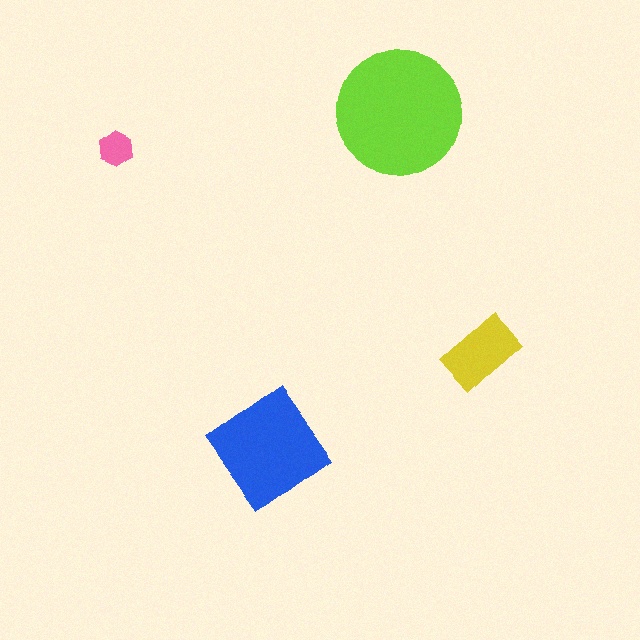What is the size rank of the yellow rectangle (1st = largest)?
3rd.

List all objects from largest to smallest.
The lime circle, the blue diamond, the yellow rectangle, the pink hexagon.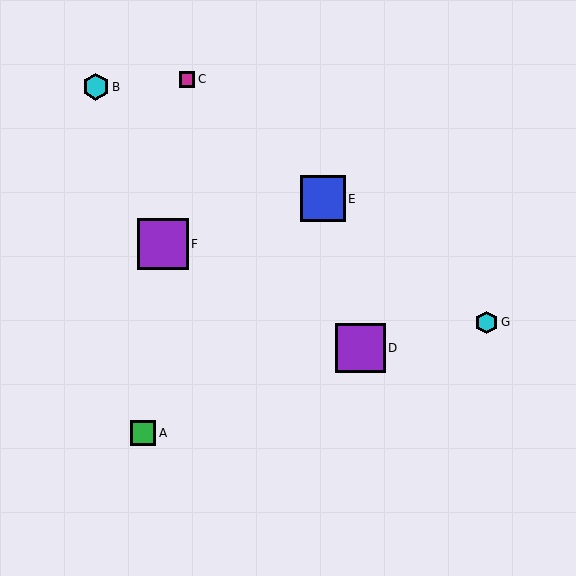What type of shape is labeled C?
Shape C is a magenta square.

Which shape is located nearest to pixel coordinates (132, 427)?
The green square (labeled A) at (143, 433) is nearest to that location.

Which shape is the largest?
The purple square (labeled F) is the largest.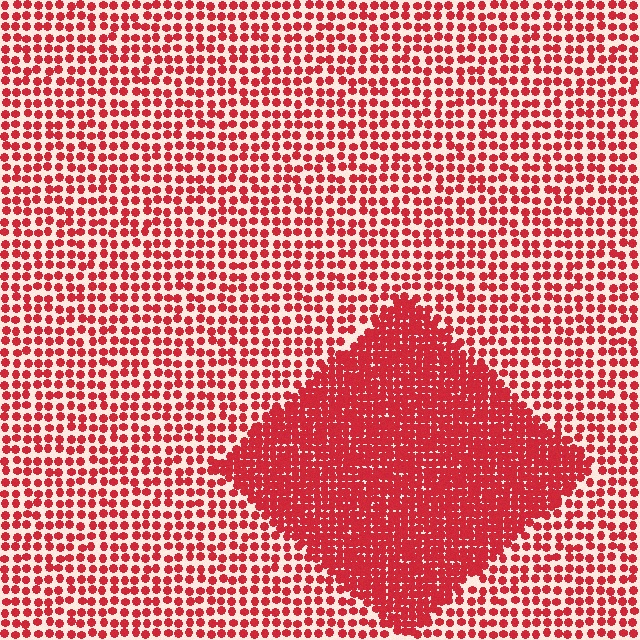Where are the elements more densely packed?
The elements are more densely packed inside the diamond boundary.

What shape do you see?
I see a diamond.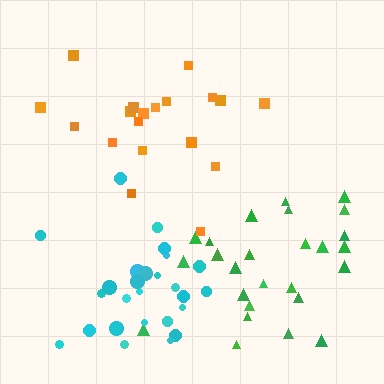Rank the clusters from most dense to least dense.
green, cyan, orange.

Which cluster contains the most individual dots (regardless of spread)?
Green (26).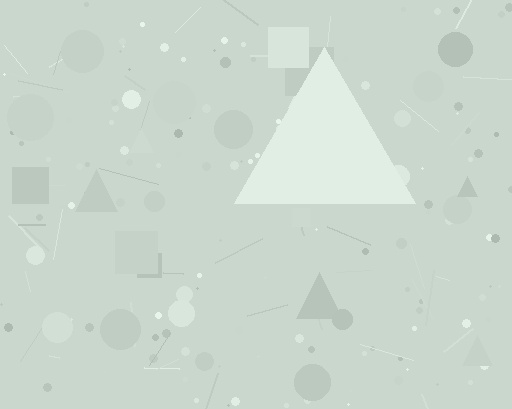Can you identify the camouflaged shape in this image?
The camouflaged shape is a triangle.